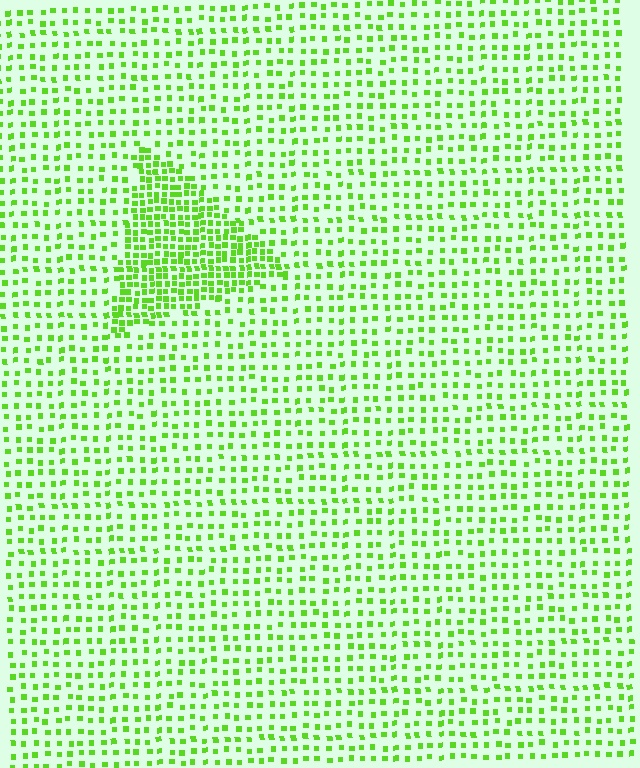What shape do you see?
I see a triangle.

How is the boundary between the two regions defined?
The boundary is defined by a change in element density (approximately 2.3x ratio). All elements are the same color, size, and shape.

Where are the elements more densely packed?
The elements are more densely packed inside the triangle boundary.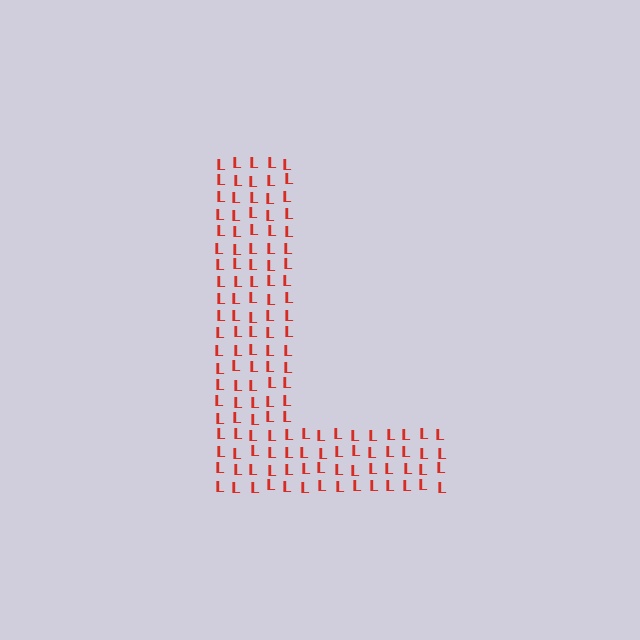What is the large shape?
The large shape is the letter L.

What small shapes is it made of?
It is made of small letter L's.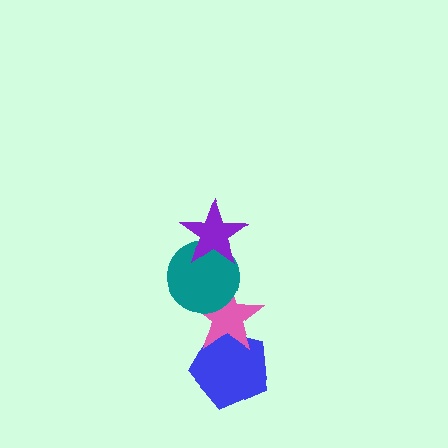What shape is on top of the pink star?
The teal circle is on top of the pink star.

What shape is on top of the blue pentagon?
The pink star is on top of the blue pentagon.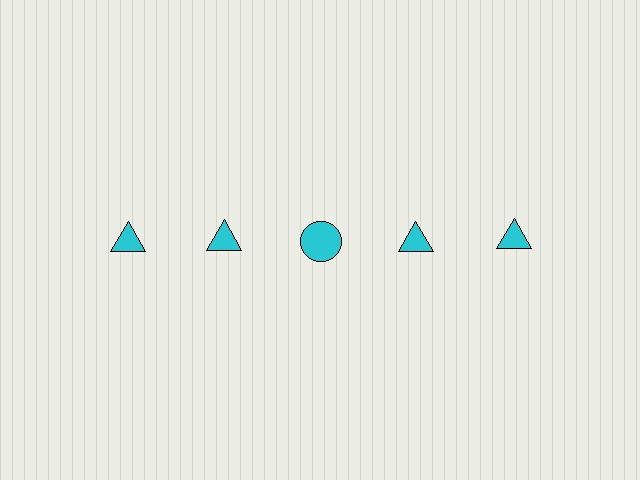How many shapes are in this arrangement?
There are 5 shapes arranged in a grid pattern.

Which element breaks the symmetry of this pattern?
The cyan circle in the top row, center column breaks the symmetry. All other shapes are cyan triangles.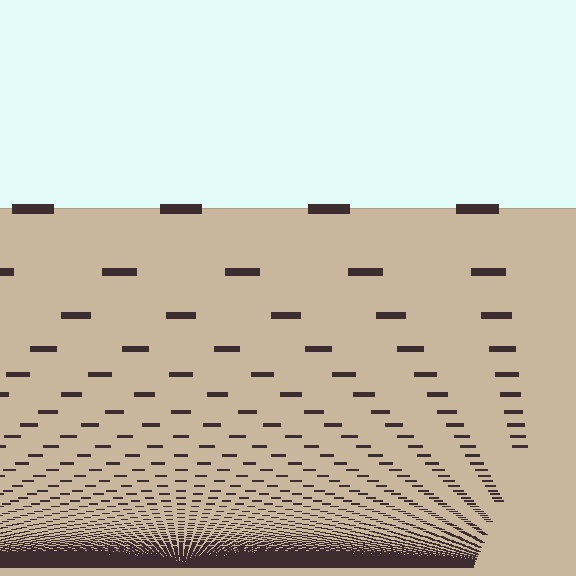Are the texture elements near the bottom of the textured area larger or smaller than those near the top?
Smaller. The gradient is inverted — elements near the bottom are smaller and denser.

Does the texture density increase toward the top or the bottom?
Density increases toward the bottom.